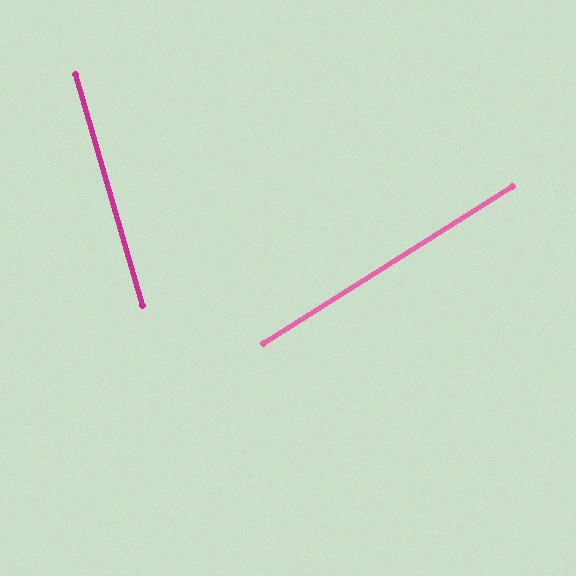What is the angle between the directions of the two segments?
Approximately 74 degrees.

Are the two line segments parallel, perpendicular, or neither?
Neither parallel nor perpendicular — they differ by about 74°.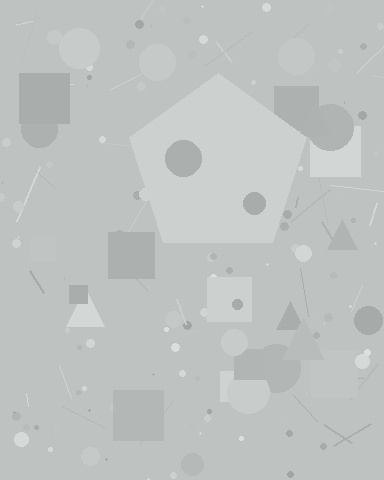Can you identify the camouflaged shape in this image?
The camouflaged shape is a pentagon.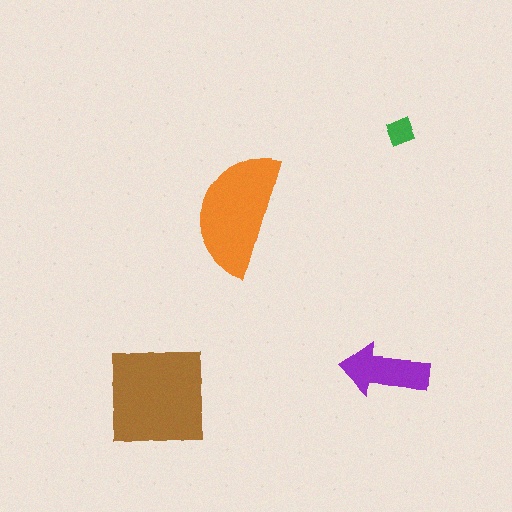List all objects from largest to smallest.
The brown square, the orange semicircle, the purple arrow, the green diamond.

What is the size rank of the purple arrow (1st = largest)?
3rd.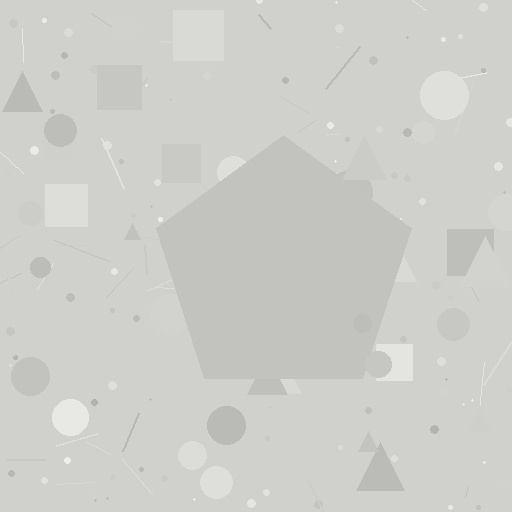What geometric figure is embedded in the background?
A pentagon is embedded in the background.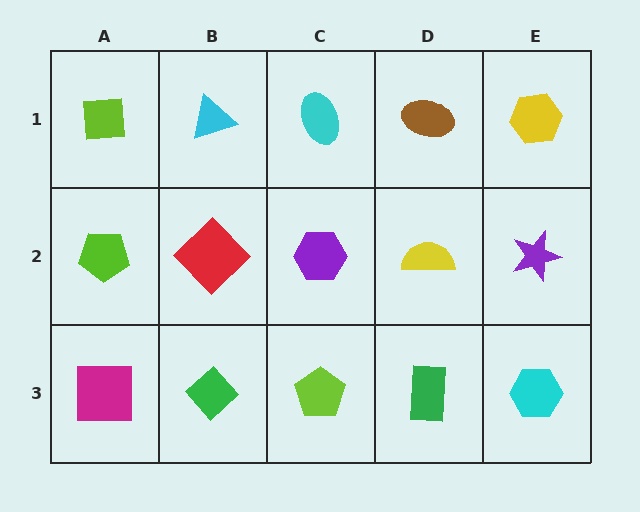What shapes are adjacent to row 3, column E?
A purple star (row 2, column E), a green rectangle (row 3, column D).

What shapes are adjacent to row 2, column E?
A yellow hexagon (row 1, column E), a cyan hexagon (row 3, column E), a yellow semicircle (row 2, column D).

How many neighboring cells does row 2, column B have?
4.